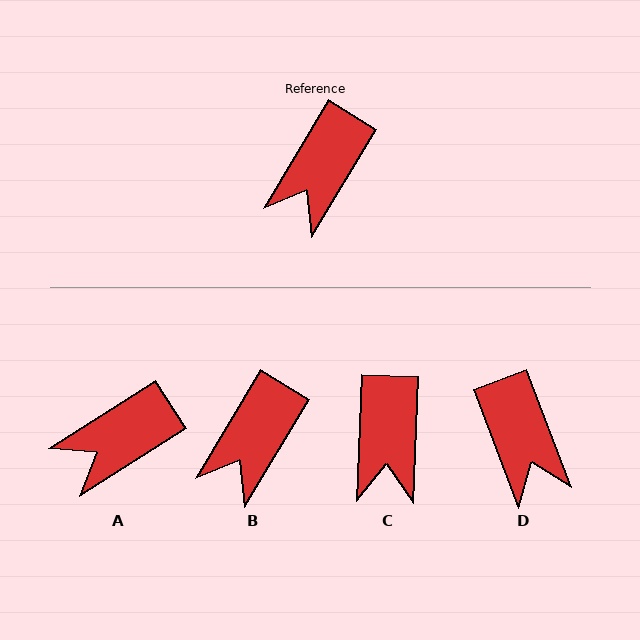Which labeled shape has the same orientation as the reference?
B.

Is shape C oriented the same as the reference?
No, it is off by about 29 degrees.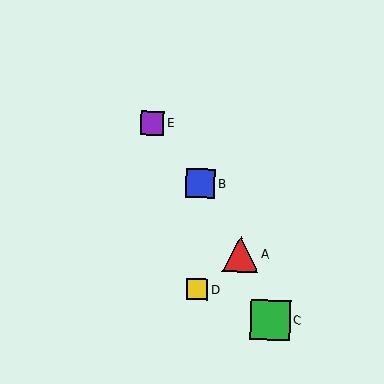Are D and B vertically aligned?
Yes, both are at x≈197.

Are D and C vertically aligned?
No, D is at x≈197 and C is at x≈270.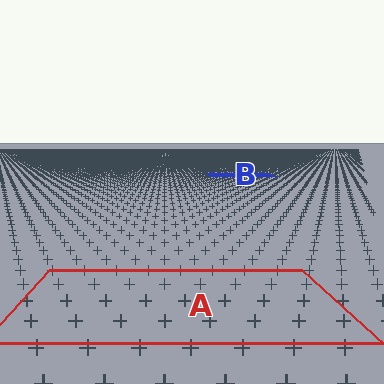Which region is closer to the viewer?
Region A is closer. The texture elements there are larger and more spread out.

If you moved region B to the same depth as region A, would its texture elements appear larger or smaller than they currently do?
They would appear larger. At a closer depth, the same texture elements are projected at a bigger on-screen size.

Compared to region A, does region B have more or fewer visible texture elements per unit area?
Region B has more texture elements per unit area — they are packed more densely because it is farther away.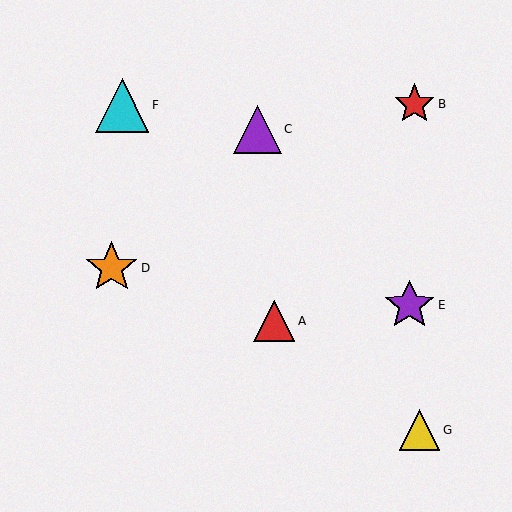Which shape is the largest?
The cyan triangle (labeled F) is the largest.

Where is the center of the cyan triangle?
The center of the cyan triangle is at (122, 105).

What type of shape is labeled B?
Shape B is a red star.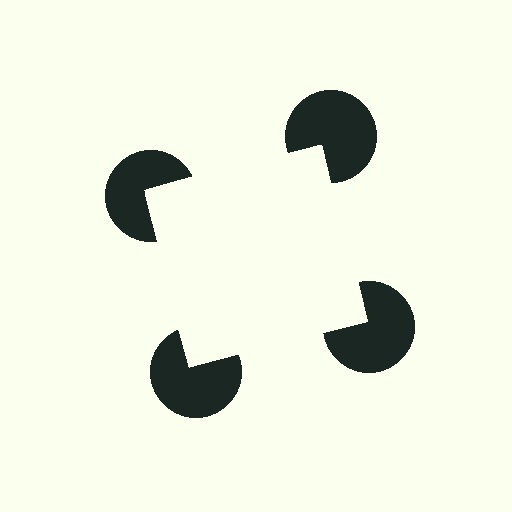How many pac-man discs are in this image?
There are 4 — one at each vertex of the illusory square.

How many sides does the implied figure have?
4 sides.